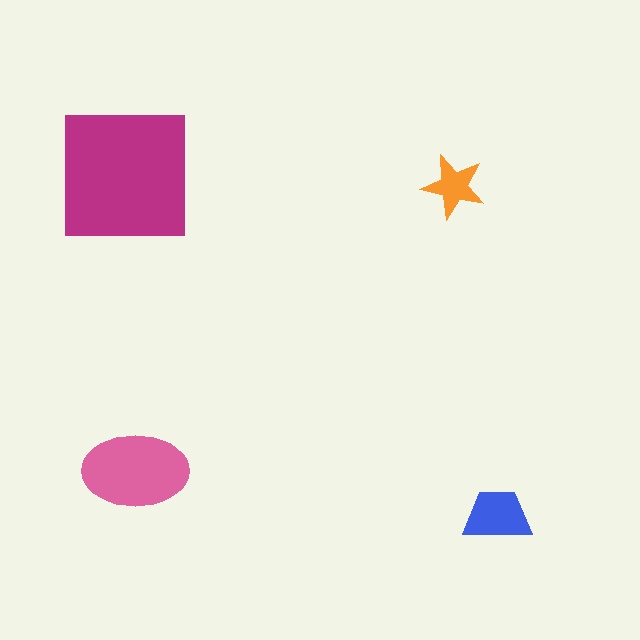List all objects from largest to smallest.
The magenta square, the pink ellipse, the blue trapezoid, the orange star.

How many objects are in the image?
There are 4 objects in the image.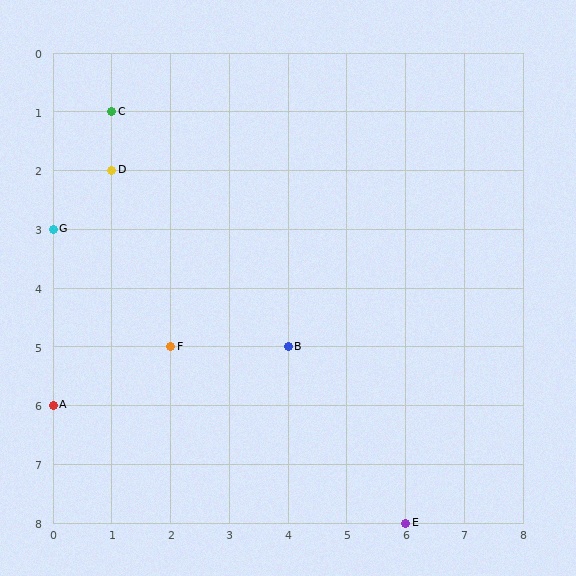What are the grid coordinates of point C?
Point C is at grid coordinates (1, 1).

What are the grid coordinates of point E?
Point E is at grid coordinates (6, 8).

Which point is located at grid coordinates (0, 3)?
Point G is at (0, 3).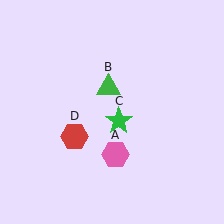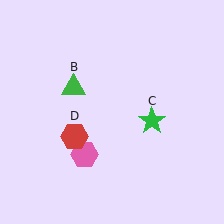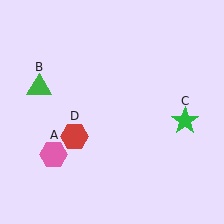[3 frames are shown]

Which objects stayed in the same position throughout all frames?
Red hexagon (object D) remained stationary.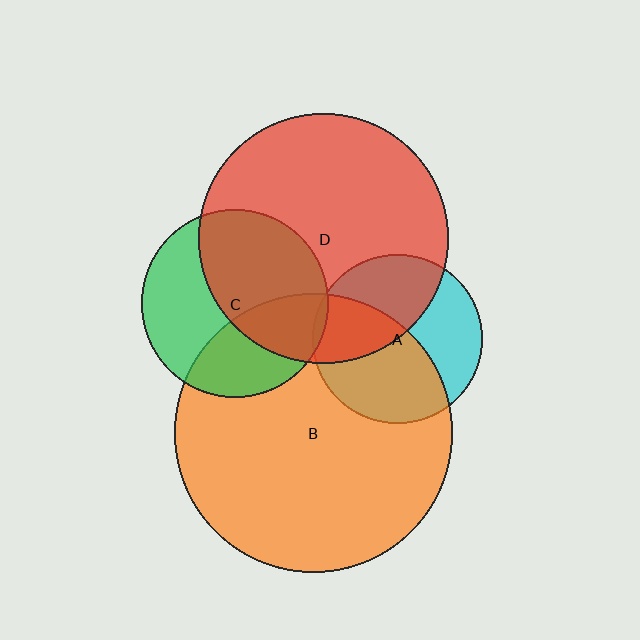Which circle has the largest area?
Circle B (orange).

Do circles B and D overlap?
Yes.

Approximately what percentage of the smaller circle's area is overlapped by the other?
Approximately 15%.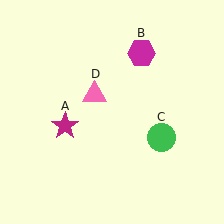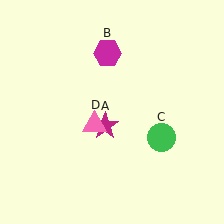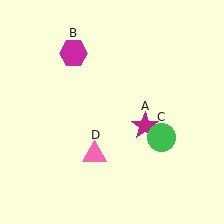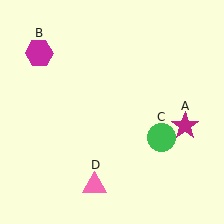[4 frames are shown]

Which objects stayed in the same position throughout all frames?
Green circle (object C) remained stationary.